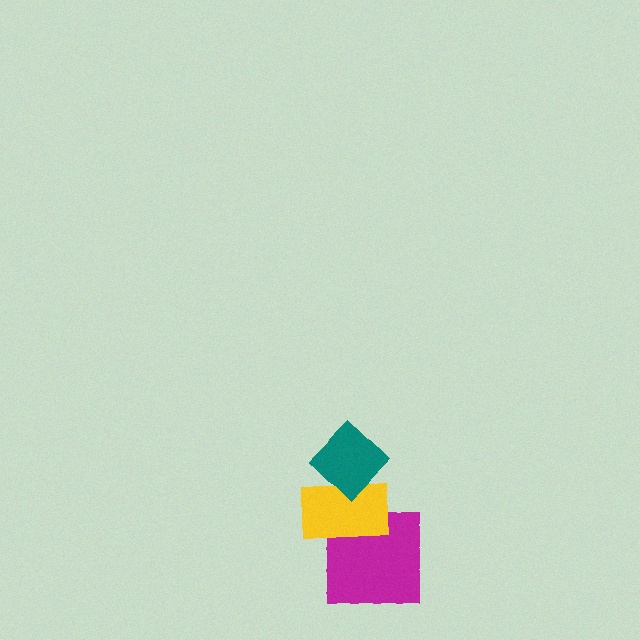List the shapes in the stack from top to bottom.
From top to bottom: the teal diamond, the yellow rectangle, the magenta square.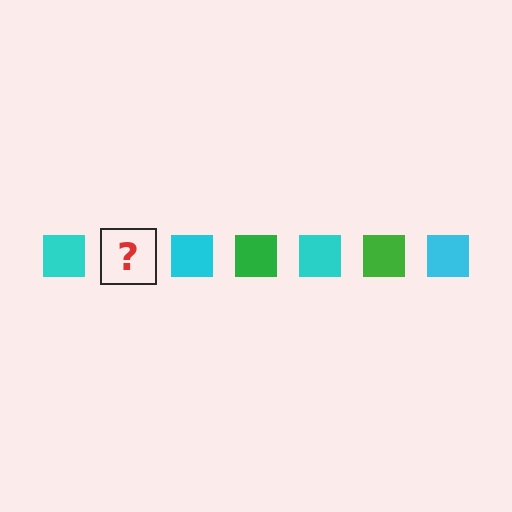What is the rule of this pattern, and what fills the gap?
The rule is that the pattern cycles through cyan, green squares. The gap should be filled with a green square.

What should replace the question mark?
The question mark should be replaced with a green square.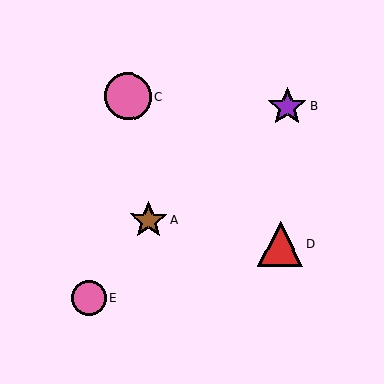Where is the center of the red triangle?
The center of the red triangle is at (280, 244).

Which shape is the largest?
The pink circle (labeled C) is the largest.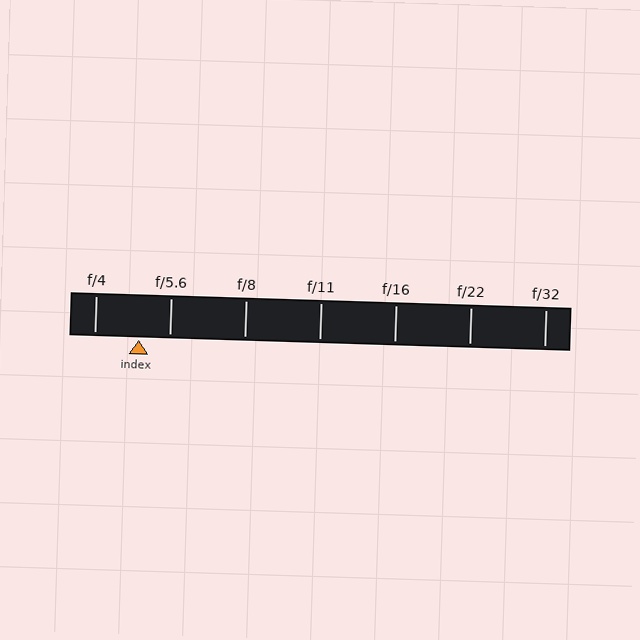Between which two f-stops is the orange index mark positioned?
The index mark is between f/4 and f/5.6.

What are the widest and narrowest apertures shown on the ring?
The widest aperture shown is f/4 and the narrowest is f/32.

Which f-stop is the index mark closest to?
The index mark is closest to f/5.6.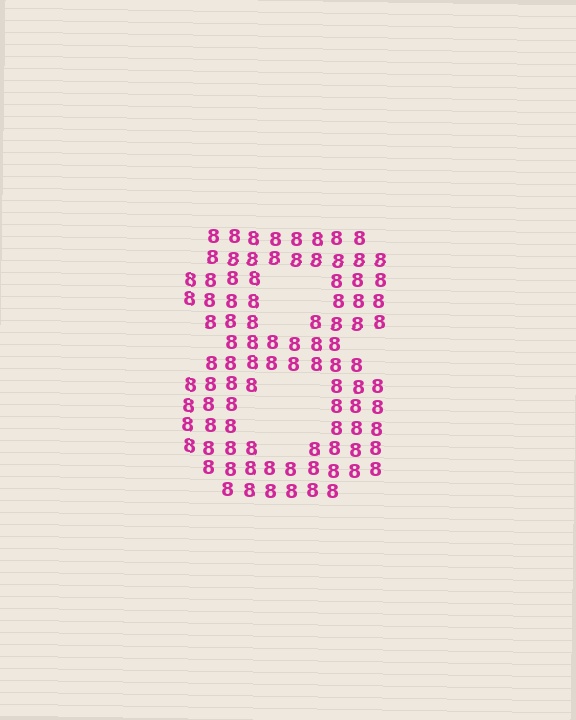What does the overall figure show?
The overall figure shows the digit 8.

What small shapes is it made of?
It is made of small digit 8's.